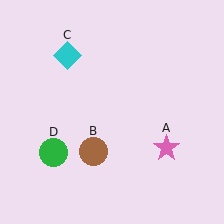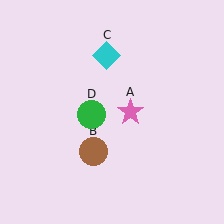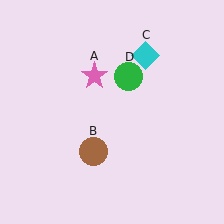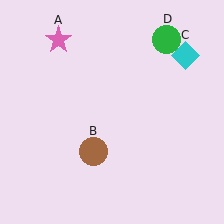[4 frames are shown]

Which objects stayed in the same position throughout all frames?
Brown circle (object B) remained stationary.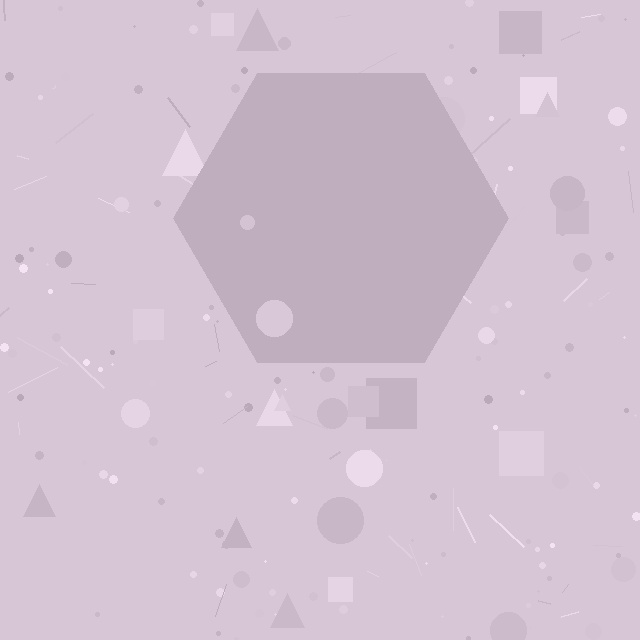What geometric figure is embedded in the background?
A hexagon is embedded in the background.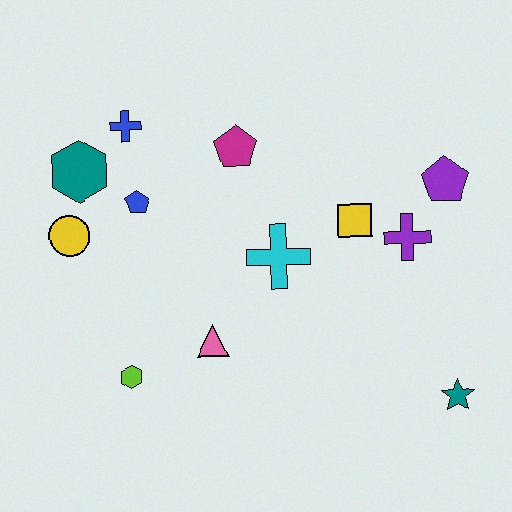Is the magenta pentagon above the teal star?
Yes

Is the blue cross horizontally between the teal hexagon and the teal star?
Yes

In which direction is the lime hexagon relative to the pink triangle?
The lime hexagon is to the left of the pink triangle.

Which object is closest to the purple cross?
The yellow square is closest to the purple cross.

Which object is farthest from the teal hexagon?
The teal star is farthest from the teal hexagon.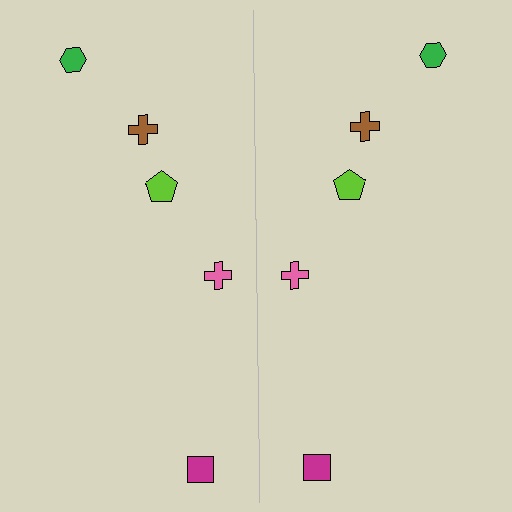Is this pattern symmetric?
Yes, this pattern has bilateral (reflection) symmetry.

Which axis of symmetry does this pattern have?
The pattern has a vertical axis of symmetry running through the center of the image.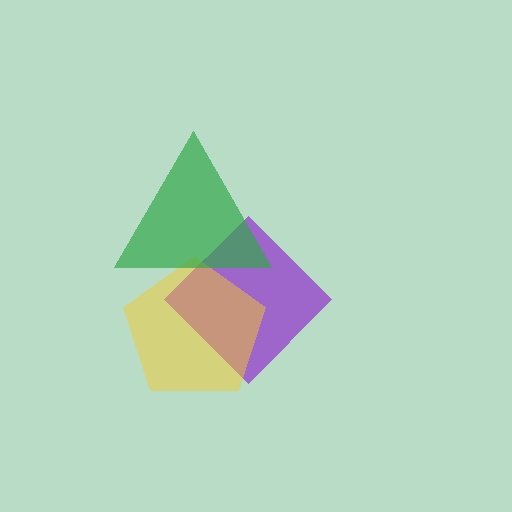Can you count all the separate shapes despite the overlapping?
Yes, there are 3 separate shapes.